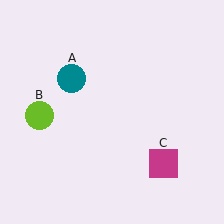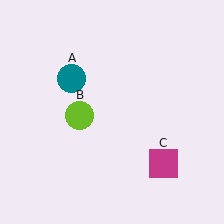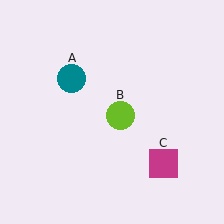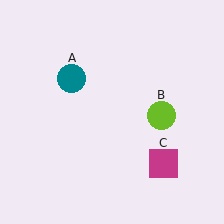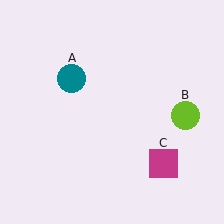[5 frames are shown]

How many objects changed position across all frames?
1 object changed position: lime circle (object B).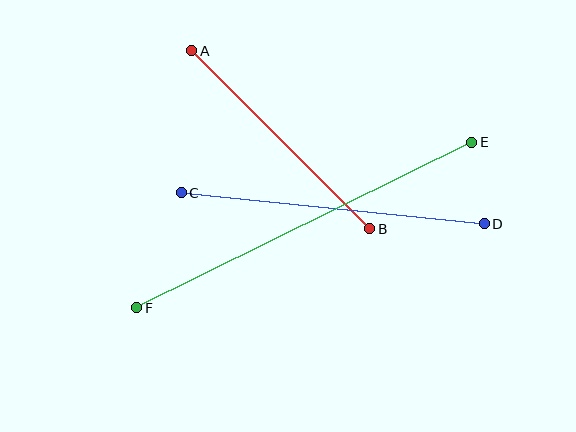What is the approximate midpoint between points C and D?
The midpoint is at approximately (333, 208) pixels.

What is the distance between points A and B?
The distance is approximately 251 pixels.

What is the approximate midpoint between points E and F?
The midpoint is at approximately (304, 225) pixels.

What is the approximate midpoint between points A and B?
The midpoint is at approximately (281, 140) pixels.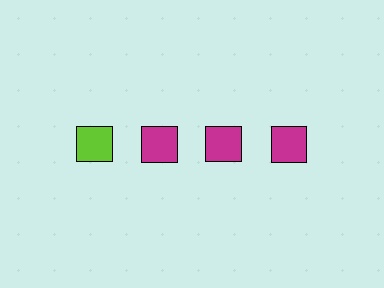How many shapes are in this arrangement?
There are 4 shapes arranged in a grid pattern.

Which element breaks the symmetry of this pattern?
The lime square in the top row, leftmost column breaks the symmetry. All other shapes are magenta squares.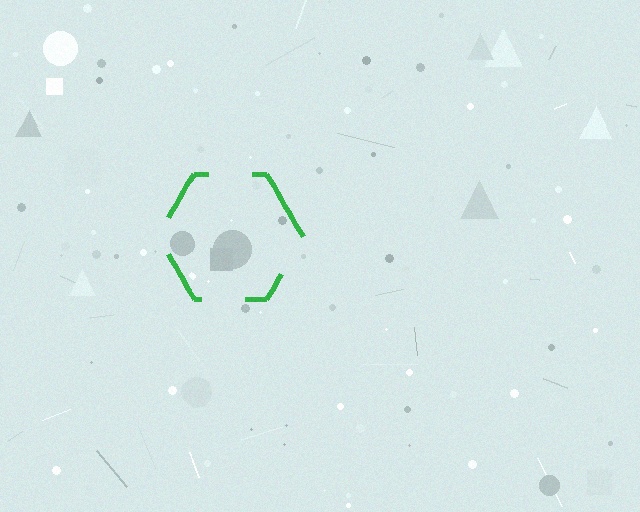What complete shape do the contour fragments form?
The contour fragments form a hexagon.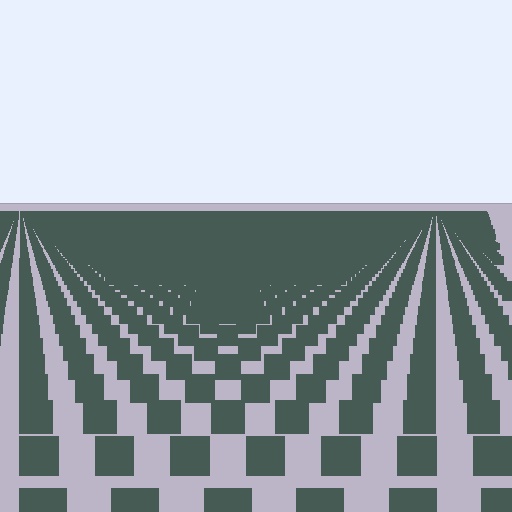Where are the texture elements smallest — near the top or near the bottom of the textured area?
Near the top.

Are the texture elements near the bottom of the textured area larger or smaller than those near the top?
Larger. Near the bottom, elements are closer to the viewer and appear at a bigger on-screen size.